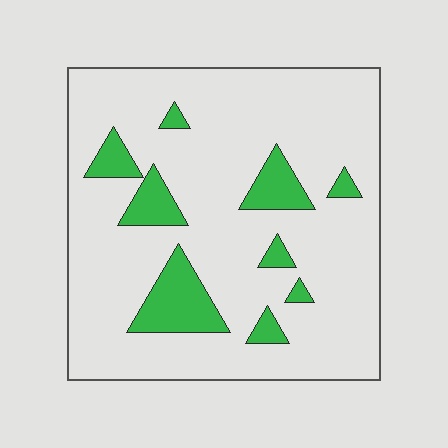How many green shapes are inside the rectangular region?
9.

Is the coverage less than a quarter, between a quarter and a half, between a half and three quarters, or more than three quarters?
Less than a quarter.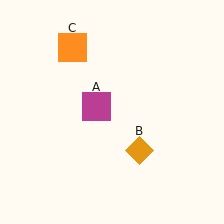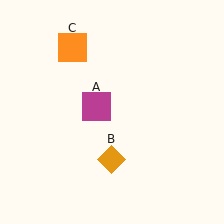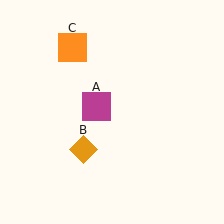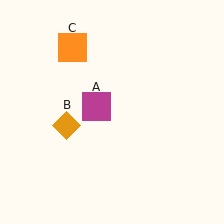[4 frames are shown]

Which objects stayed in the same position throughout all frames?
Magenta square (object A) and orange square (object C) remained stationary.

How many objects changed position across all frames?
1 object changed position: orange diamond (object B).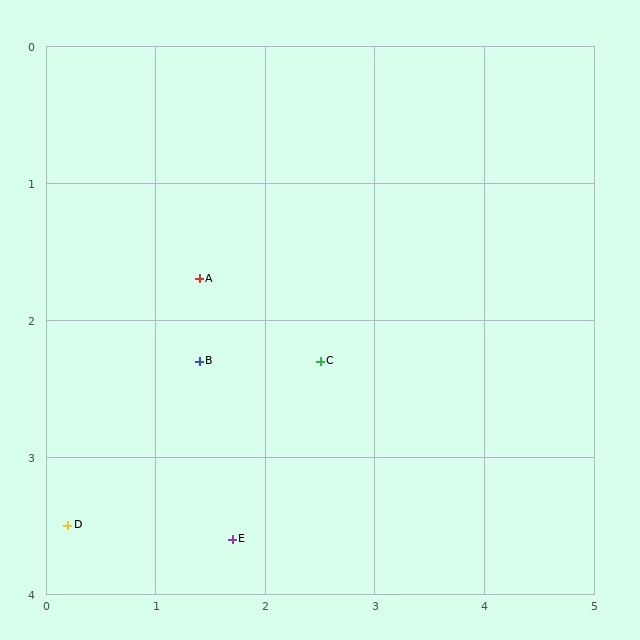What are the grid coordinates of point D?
Point D is at approximately (0.2, 3.5).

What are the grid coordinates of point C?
Point C is at approximately (2.5, 2.3).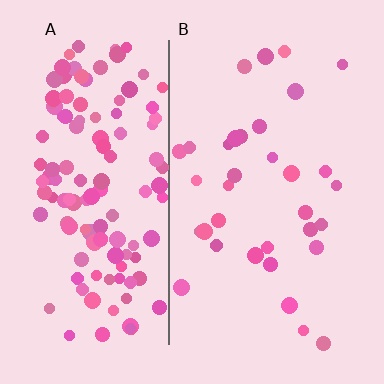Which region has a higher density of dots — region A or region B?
A (the left).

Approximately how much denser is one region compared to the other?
Approximately 3.9× — region A over region B.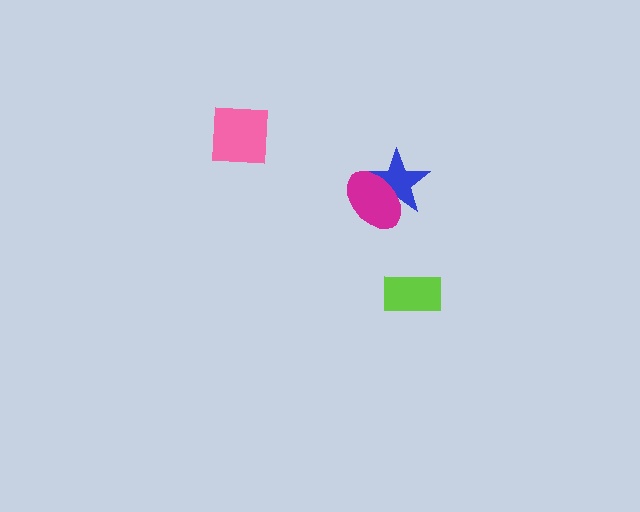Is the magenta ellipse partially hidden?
No, no other shape covers it.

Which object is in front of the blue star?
The magenta ellipse is in front of the blue star.